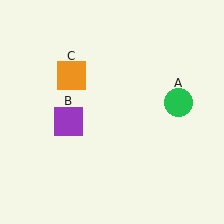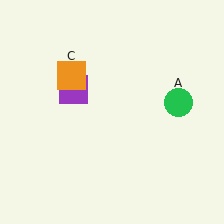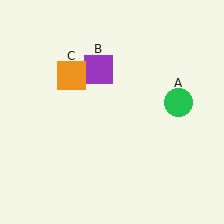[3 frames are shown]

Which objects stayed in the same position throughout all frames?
Green circle (object A) and orange square (object C) remained stationary.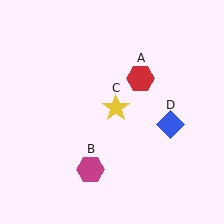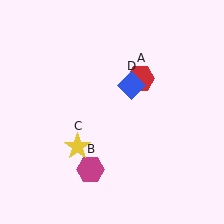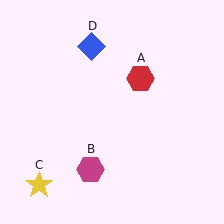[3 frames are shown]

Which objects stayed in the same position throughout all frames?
Red hexagon (object A) and magenta hexagon (object B) remained stationary.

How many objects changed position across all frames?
2 objects changed position: yellow star (object C), blue diamond (object D).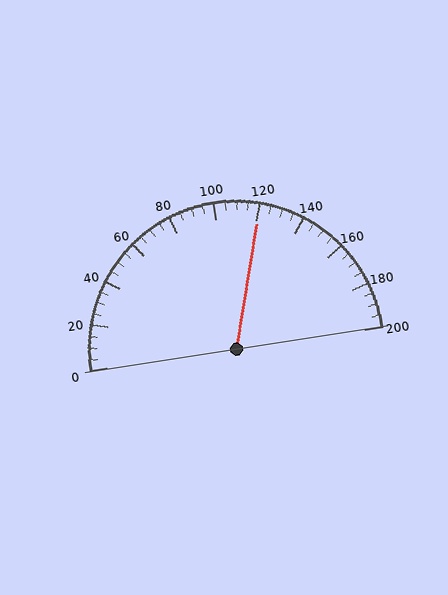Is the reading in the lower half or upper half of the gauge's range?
The reading is in the upper half of the range (0 to 200).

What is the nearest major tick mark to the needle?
The nearest major tick mark is 120.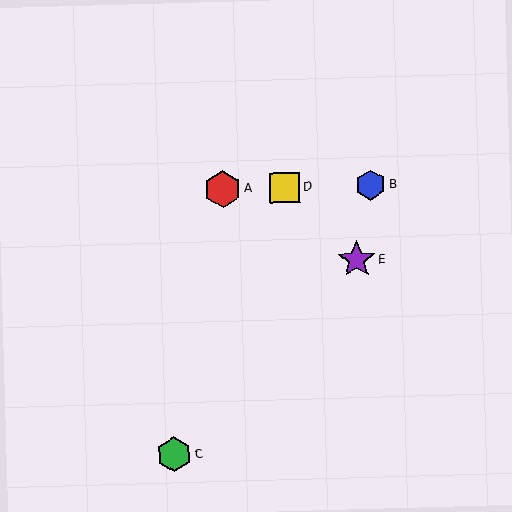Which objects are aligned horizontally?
Objects A, B, D are aligned horizontally.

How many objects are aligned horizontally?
3 objects (A, B, D) are aligned horizontally.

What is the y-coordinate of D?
Object D is at y≈187.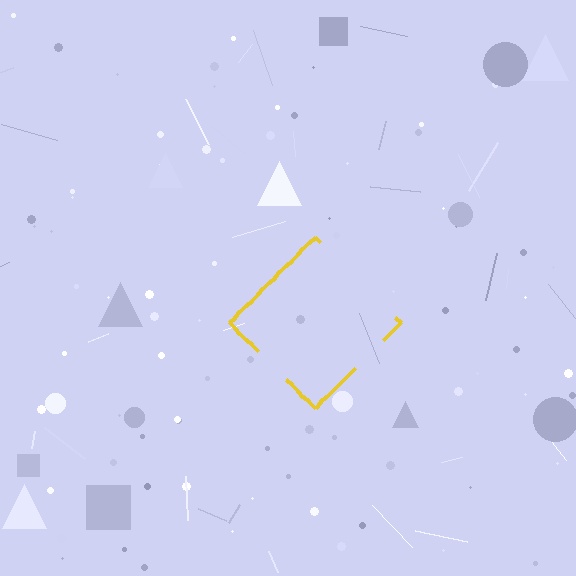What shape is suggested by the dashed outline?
The dashed outline suggests a diamond.